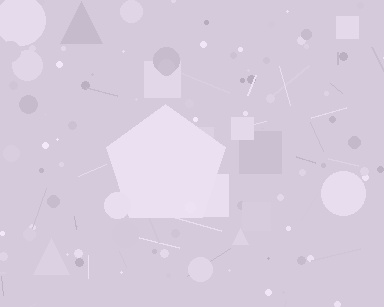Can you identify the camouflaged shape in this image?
The camouflaged shape is a pentagon.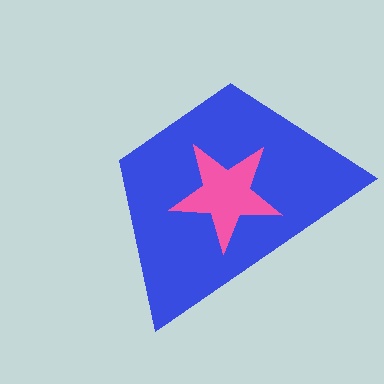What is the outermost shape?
The blue trapezoid.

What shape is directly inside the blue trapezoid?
The pink star.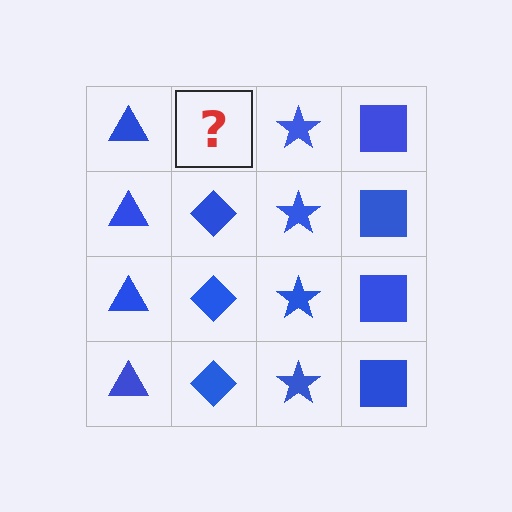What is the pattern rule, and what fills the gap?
The rule is that each column has a consistent shape. The gap should be filled with a blue diamond.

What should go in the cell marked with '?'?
The missing cell should contain a blue diamond.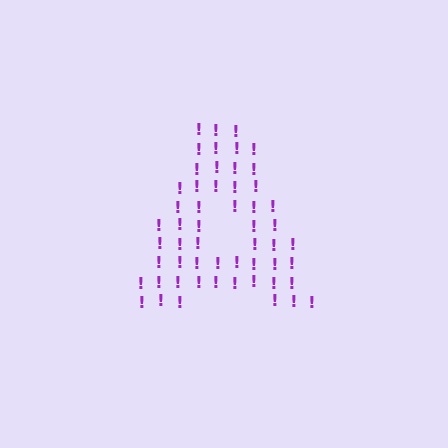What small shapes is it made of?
It is made of small exclamation marks.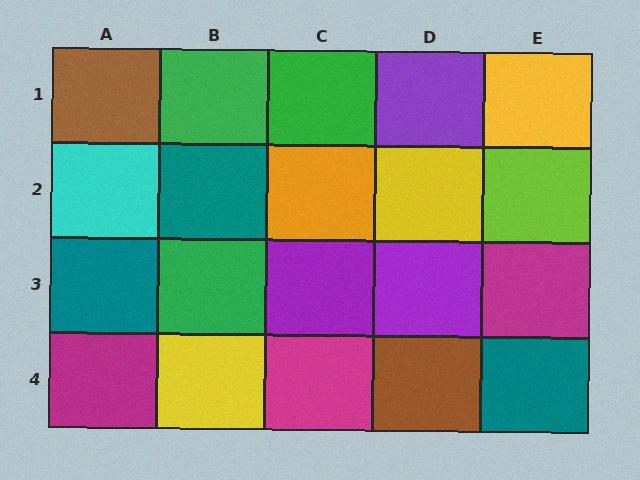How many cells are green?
3 cells are green.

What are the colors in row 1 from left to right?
Brown, green, green, purple, yellow.